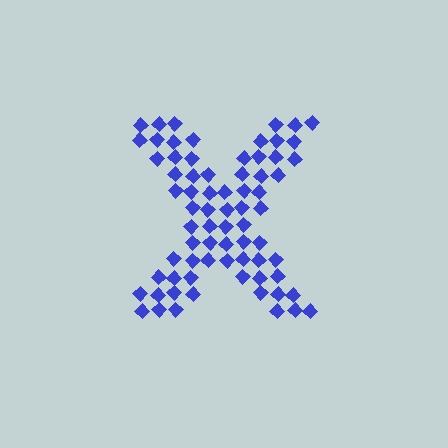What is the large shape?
The large shape is the letter X.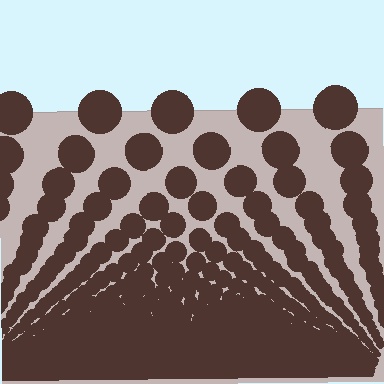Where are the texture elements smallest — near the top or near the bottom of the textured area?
Near the bottom.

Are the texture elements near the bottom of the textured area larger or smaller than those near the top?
Smaller. The gradient is inverted — elements near the bottom are smaller and denser.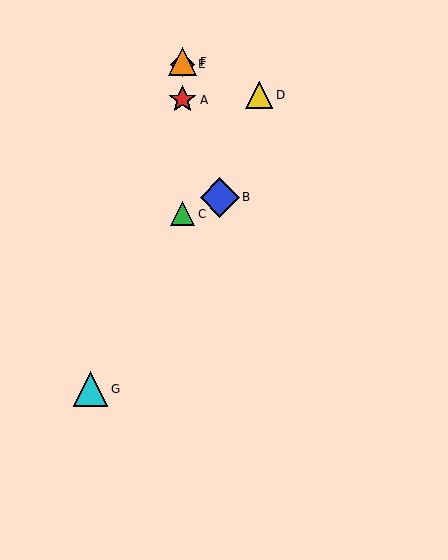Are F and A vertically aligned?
Yes, both are at x≈183.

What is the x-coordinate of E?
Object E is at x≈183.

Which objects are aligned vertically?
Objects A, C, E, F are aligned vertically.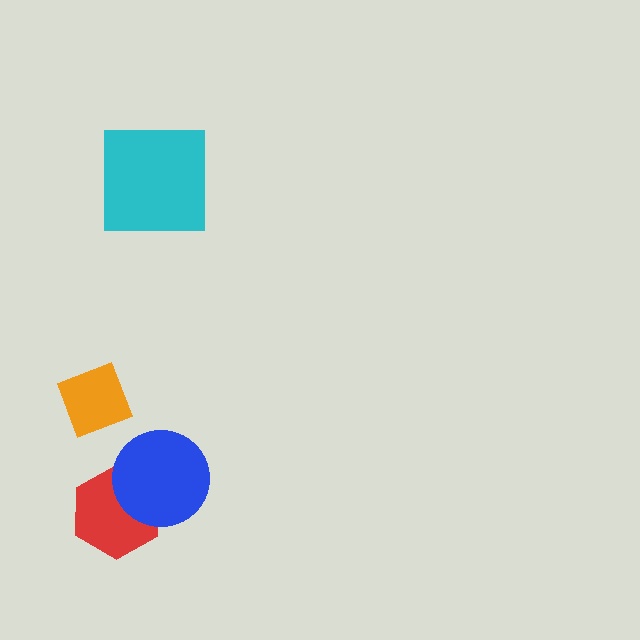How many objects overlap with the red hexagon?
1 object overlaps with the red hexagon.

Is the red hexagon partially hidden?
Yes, it is partially covered by another shape.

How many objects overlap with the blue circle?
1 object overlaps with the blue circle.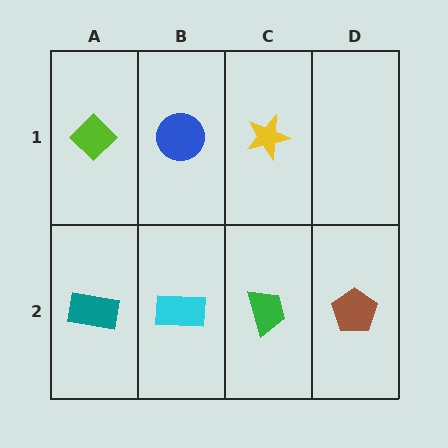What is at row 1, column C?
A yellow star.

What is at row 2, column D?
A brown pentagon.